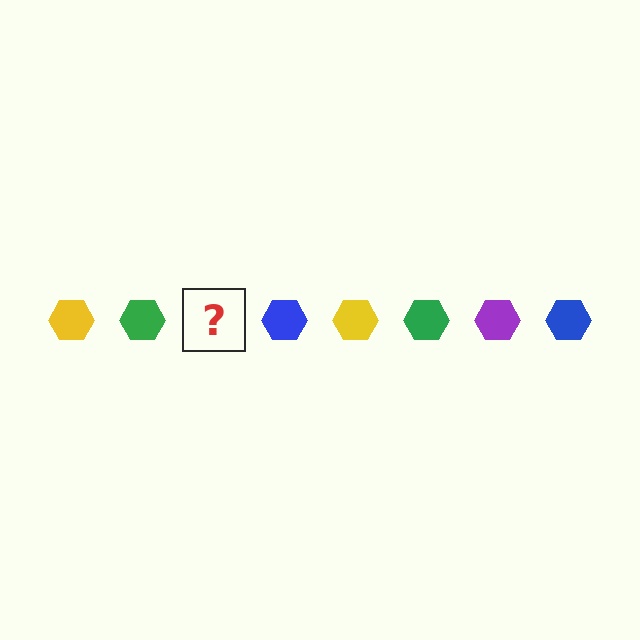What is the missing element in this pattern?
The missing element is a purple hexagon.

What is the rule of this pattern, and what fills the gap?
The rule is that the pattern cycles through yellow, green, purple, blue hexagons. The gap should be filled with a purple hexagon.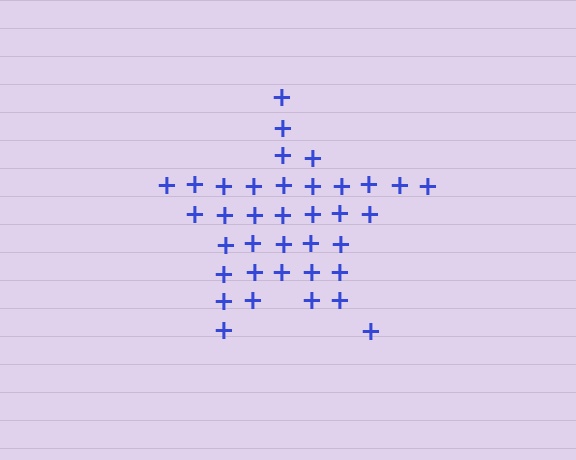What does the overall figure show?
The overall figure shows a star.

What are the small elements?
The small elements are plus signs.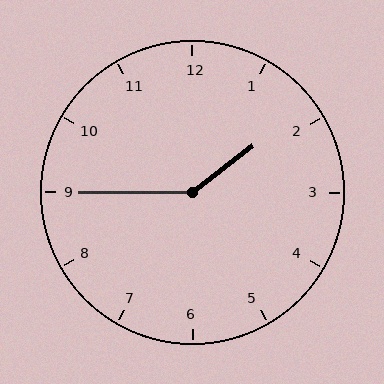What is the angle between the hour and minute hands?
Approximately 142 degrees.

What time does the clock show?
1:45.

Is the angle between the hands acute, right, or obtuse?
It is obtuse.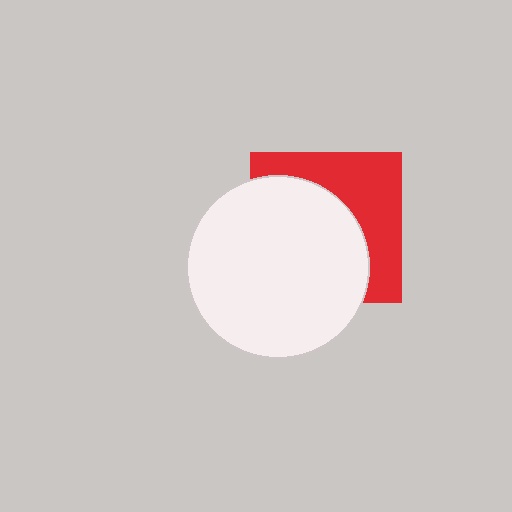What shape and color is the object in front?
The object in front is a white circle.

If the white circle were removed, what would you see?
You would see the complete red square.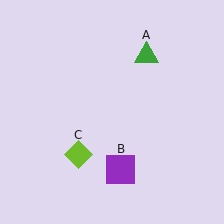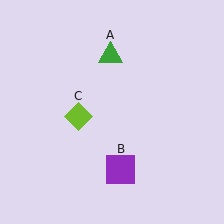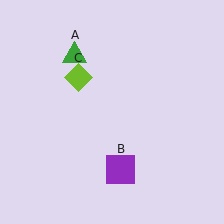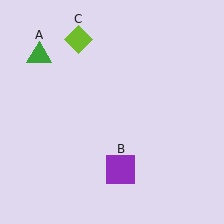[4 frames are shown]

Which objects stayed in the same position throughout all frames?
Purple square (object B) remained stationary.